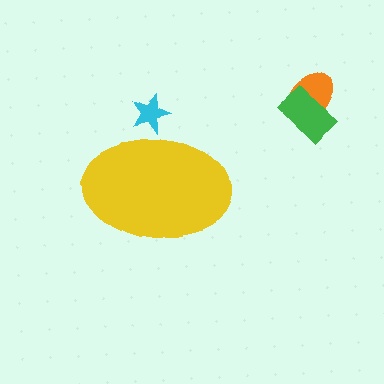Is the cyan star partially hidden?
Yes, the cyan star is partially hidden behind the yellow ellipse.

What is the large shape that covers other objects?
A yellow ellipse.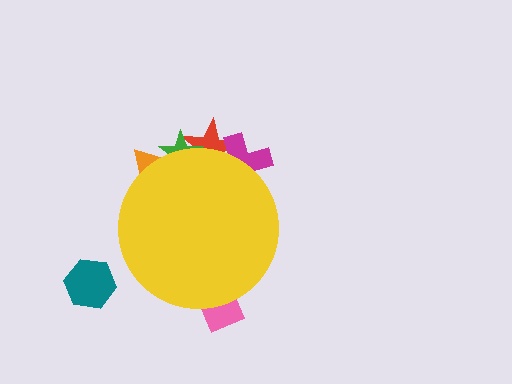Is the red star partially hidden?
Yes, the red star is partially hidden behind the yellow circle.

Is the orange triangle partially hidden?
Yes, the orange triangle is partially hidden behind the yellow circle.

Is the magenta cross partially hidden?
Yes, the magenta cross is partially hidden behind the yellow circle.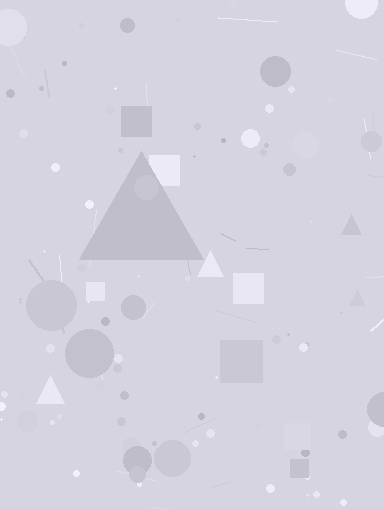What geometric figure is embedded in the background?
A triangle is embedded in the background.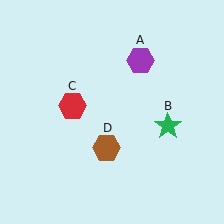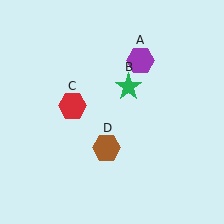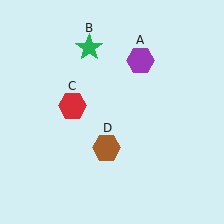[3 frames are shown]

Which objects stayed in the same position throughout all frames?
Purple hexagon (object A) and red hexagon (object C) and brown hexagon (object D) remained stationary.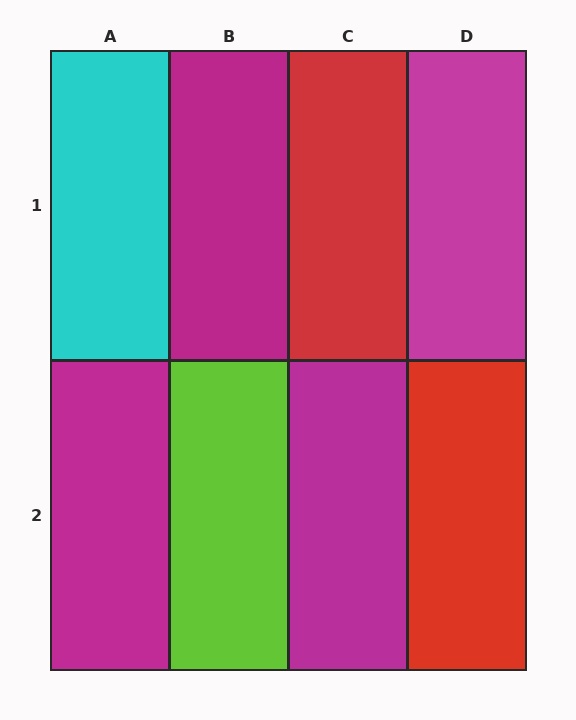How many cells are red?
2 cells are red.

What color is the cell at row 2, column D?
Red.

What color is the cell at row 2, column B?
Lime.